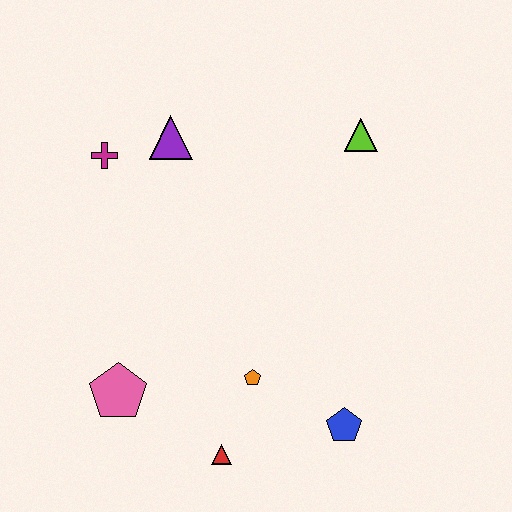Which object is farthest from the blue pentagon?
The magenta cross is farthest from the blue pentagon.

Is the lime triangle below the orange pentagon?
No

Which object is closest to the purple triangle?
The magenta cross is closest to the purple triangle.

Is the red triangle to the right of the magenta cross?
Yes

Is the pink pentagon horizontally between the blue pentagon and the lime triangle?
No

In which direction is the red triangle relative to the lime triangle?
The red triangle is below the lime triangle.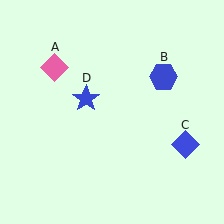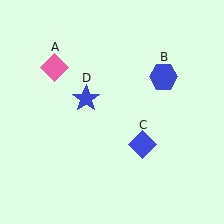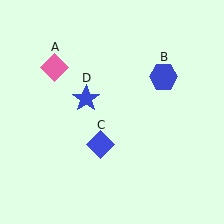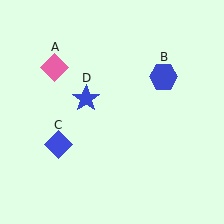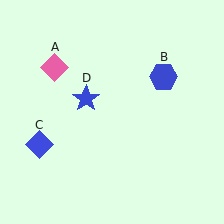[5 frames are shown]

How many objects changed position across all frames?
1 object changed position: blue diamond (object C).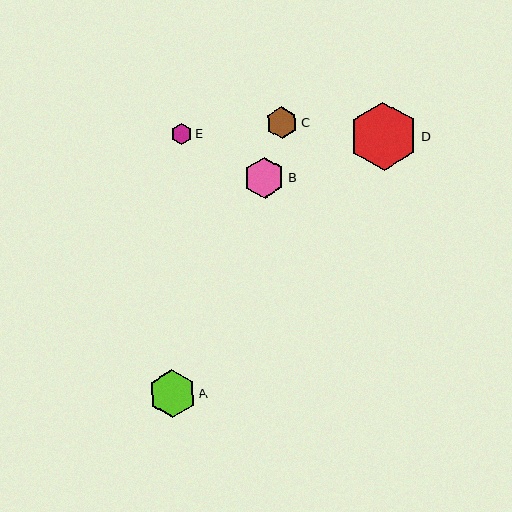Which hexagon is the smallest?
Hexagon E is the smallest with a size of approximately 21 pixels.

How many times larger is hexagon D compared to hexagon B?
Hexagon D is approximately 1.7 times the size of hexagon B.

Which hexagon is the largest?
Hexagon D is the largest with a size of approximately 69 pixels.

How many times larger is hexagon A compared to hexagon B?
Hexagon A is approximately 1.1 times the size of hexagon B.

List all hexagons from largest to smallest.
From largest to smallest: D, A, B, C, E.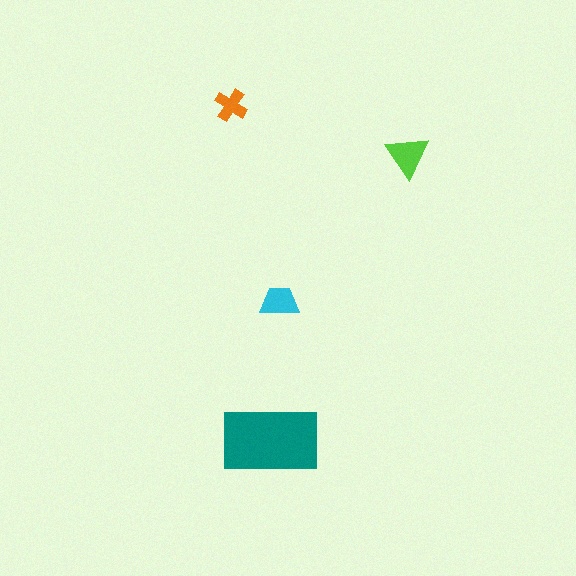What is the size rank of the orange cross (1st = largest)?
4th.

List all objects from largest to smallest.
The teal rectangle, the lime triangle, the cyan trapezoid, the orange cross.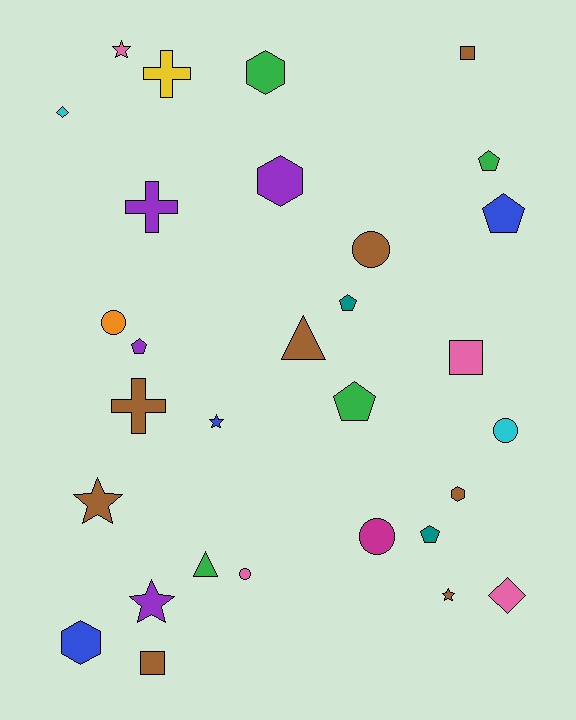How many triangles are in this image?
There are 2 triangles.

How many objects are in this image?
There are 30 objects.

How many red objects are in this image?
There are no red objects.